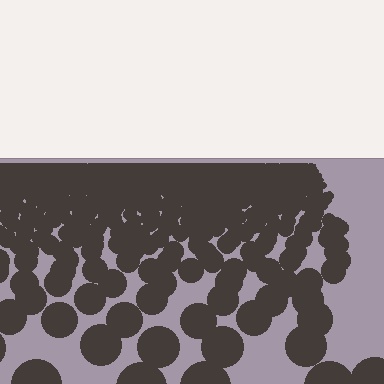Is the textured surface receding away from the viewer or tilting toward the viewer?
The surface is receding away from the viewer. Texture elements get smaller and denser toward the top.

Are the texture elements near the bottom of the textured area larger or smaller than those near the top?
Larger. Near the bottom, elements are closer to the viewer and appear at a bigger on-screen size.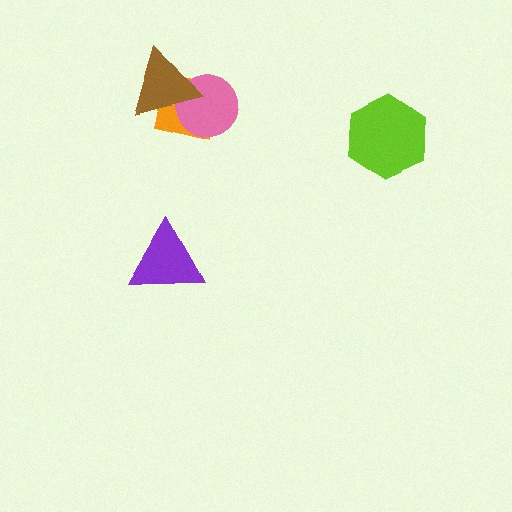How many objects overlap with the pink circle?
2 objects overlap with the pink circle.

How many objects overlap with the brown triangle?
2 objects overlap with the brown triangle.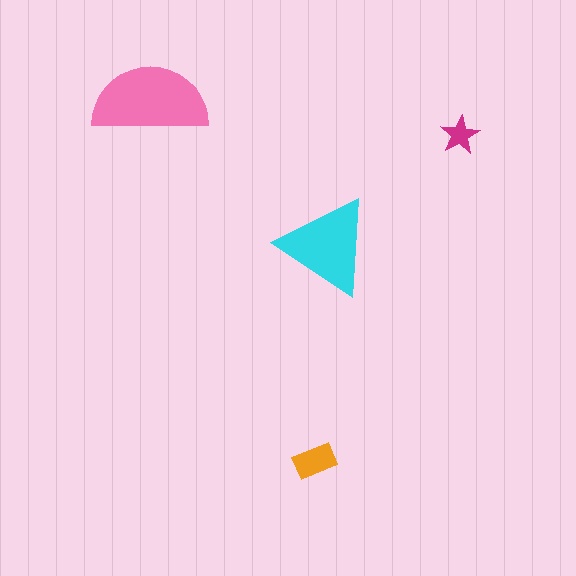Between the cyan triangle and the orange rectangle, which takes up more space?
The cyan triangle.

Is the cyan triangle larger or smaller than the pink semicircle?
Smaller.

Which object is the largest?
The pink semicircle.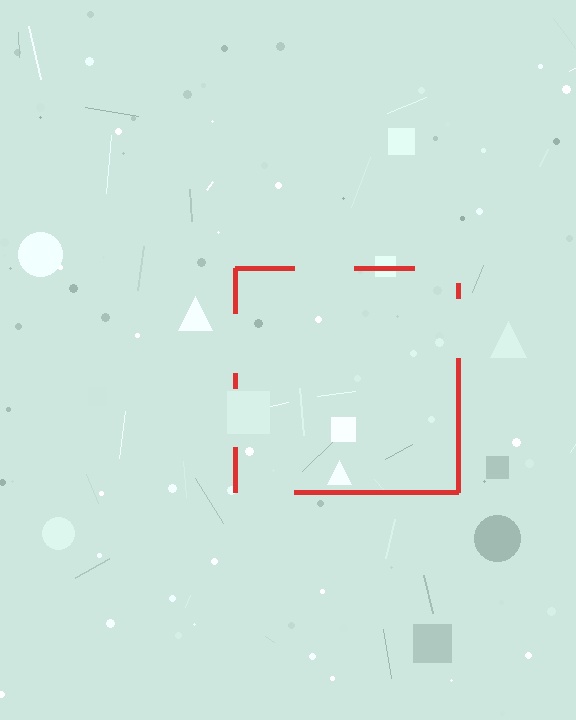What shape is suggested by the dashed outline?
The dashed outline suggests a square.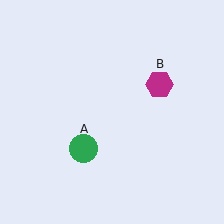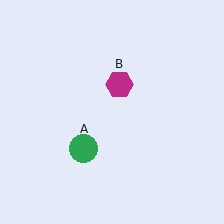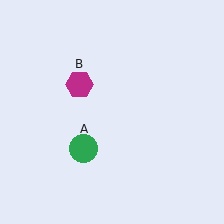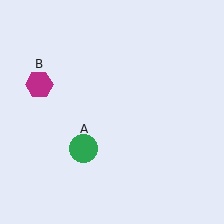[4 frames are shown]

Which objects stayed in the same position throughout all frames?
Green circle (object A) remained stationary.